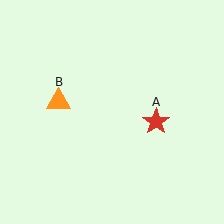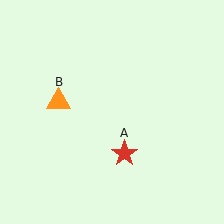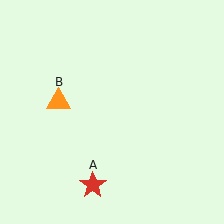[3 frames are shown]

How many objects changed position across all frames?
1 object changed position: red star (object A).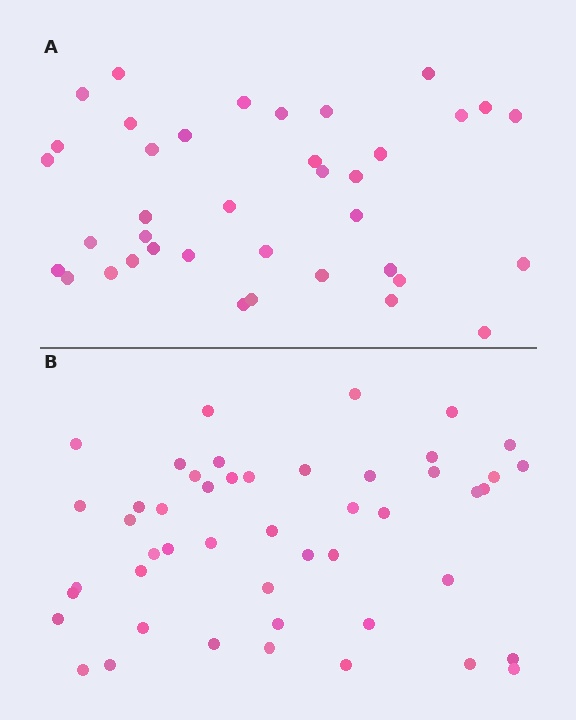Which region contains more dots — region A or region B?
Region B (the bottom region) has more dots.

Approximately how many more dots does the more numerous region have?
Region B has roughly 10 or so more dots than region A.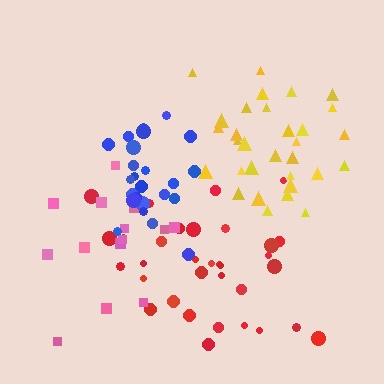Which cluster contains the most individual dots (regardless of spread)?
Red (33).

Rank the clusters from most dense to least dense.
blue, yellow, red, pink.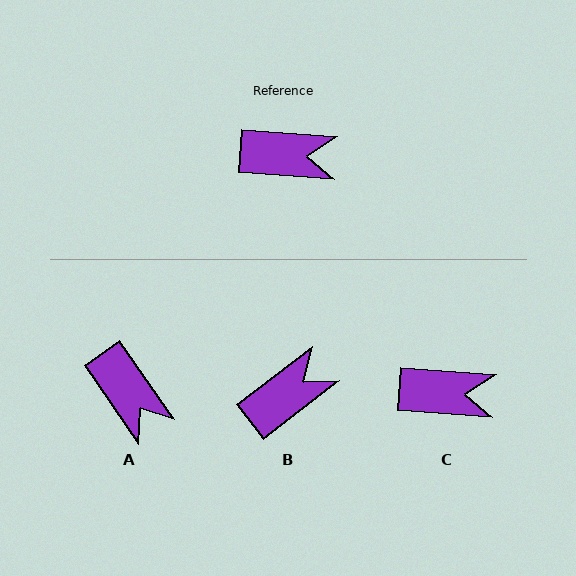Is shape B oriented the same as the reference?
No, it is off by about 42 degrees.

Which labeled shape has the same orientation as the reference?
C.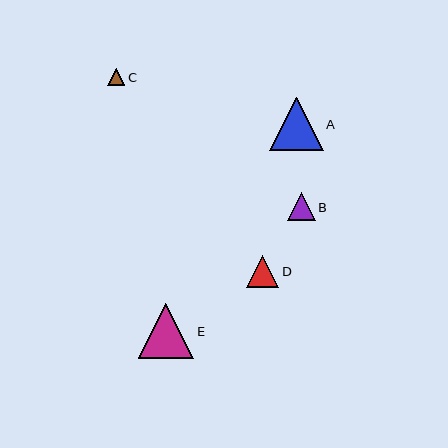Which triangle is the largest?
Triangle E is the largest with a size of approximately 55 pixels.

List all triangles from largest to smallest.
From largest to smallest: E, A, D, B, C.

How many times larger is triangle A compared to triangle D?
Triangle A is approximately 1.7 times the size of triangle D.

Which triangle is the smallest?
Triangle C is the smallest with a size of approximately 17 pixels.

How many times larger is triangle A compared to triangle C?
Triangle A is approximately 3.1 times the size of triangle C.